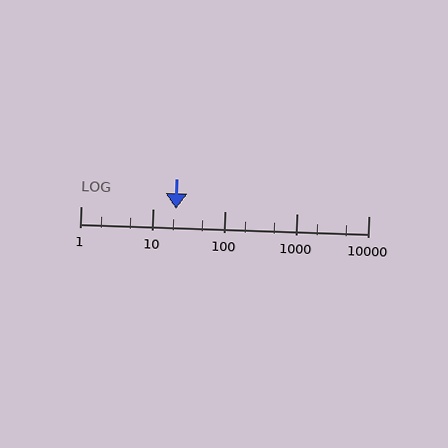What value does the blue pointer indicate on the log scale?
The pointer indicates approximately 21.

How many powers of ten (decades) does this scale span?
The scale spans 4 decades, from 1 to 10000.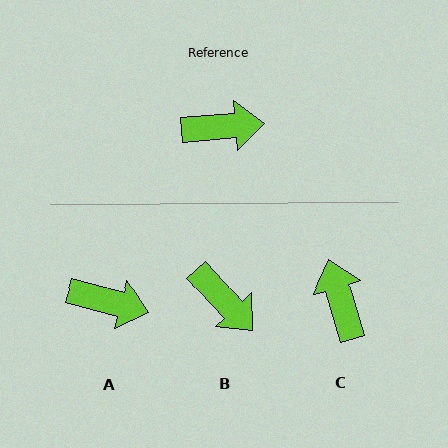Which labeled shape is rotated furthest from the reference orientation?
C, about 102 degrees away.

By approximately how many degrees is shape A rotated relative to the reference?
Approximately 20 degrees clockwise.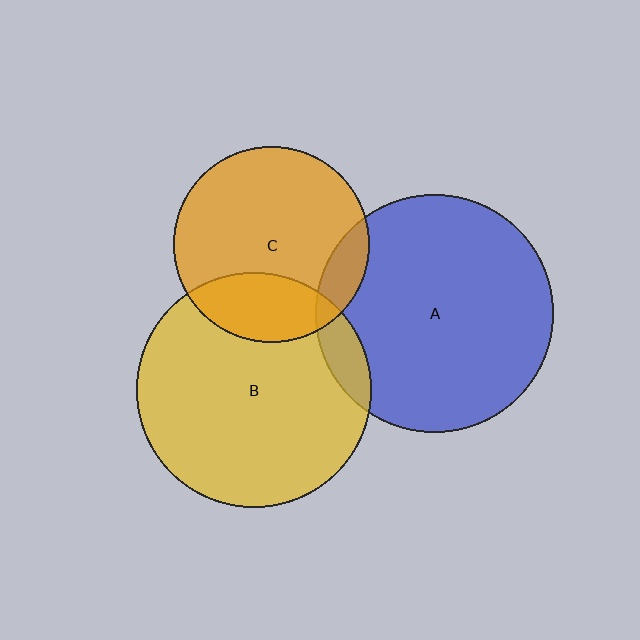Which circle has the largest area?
Circle A (blue).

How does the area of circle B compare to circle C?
Approximately 1.4 times.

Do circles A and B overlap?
Yes.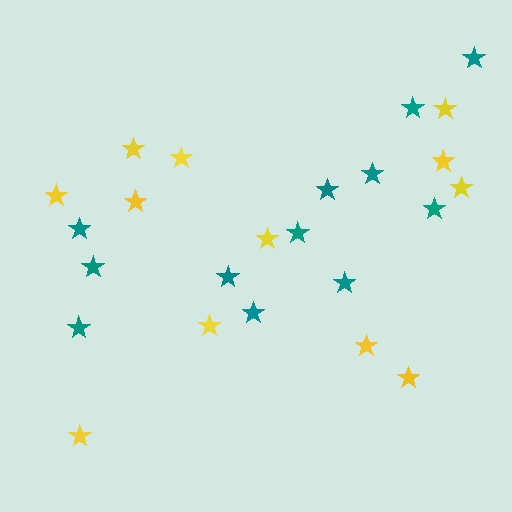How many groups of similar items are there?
There are 2 groups: one group of yellow stars (12) and one group of teal stars (12).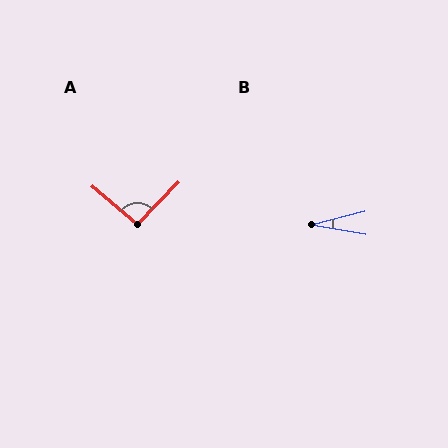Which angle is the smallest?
B, at approximately 24 degrees.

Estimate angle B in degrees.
Approximately 24 degrees.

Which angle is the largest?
A, at approximately 94 degrees.